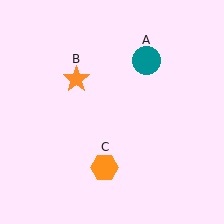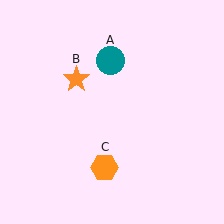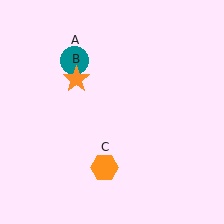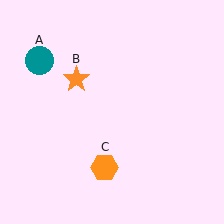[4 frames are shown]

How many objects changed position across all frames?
1 object changed position: teal circle (object A).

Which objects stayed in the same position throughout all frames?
Orange star (object B) and orange hexagon (object C) remained stationary.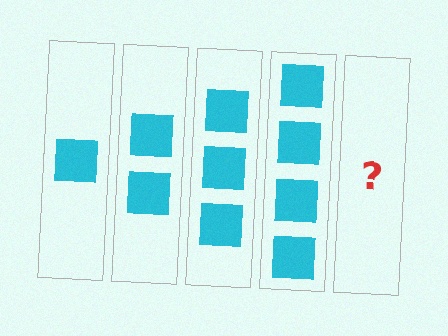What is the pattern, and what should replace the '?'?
The pattern is that each step adds one more square. The '?' should be 5 squares.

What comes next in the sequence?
The next element should be 5 squares.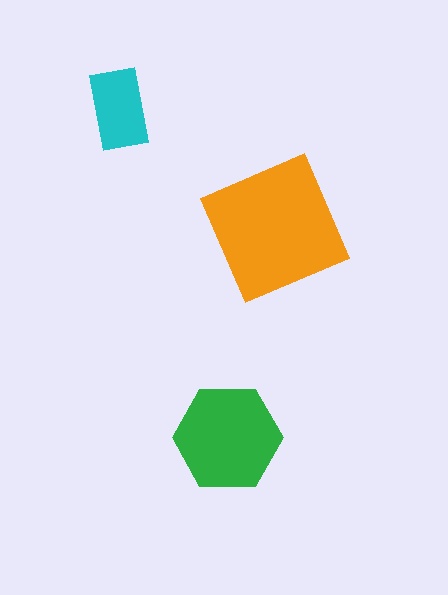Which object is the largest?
The orange square.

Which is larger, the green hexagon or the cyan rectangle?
The green hexagon.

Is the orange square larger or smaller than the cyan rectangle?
Larger.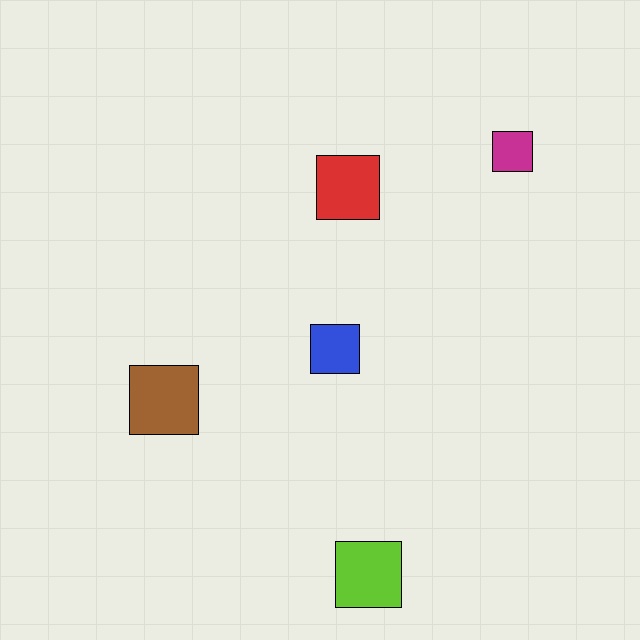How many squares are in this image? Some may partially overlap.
There are 5 squares.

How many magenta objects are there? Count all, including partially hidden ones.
There is 1 magenta object.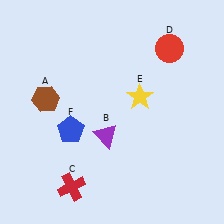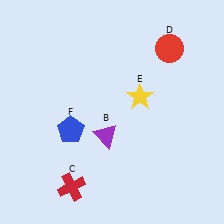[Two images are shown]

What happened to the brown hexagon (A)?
The brown hexagon (A) was removed in Image 2. It was in the top-left area of Image 1.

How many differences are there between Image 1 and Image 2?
There is 1 difference between the two images.